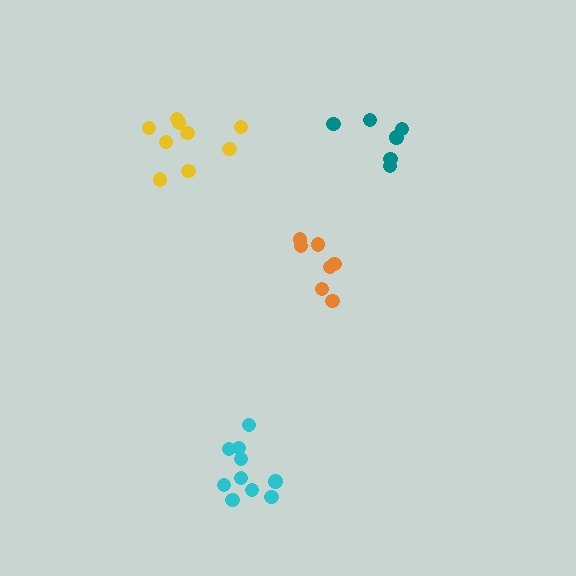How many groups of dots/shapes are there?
There are 4 groups.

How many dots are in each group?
Group 1: 6 dots, Group 2: 10 dots, Group 3: 7 dots, Group 4: 9 dots (32 total).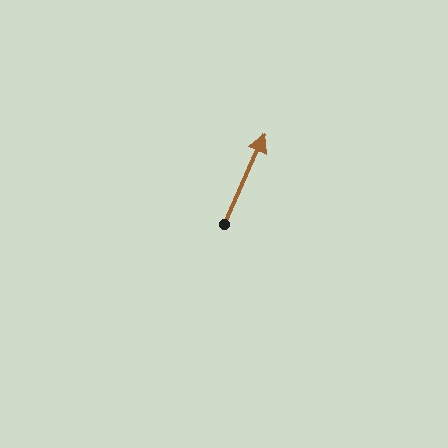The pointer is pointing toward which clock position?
Roughly 1 o'clock.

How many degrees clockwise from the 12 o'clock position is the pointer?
Approximately 24 degrees.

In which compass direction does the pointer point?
Northeast.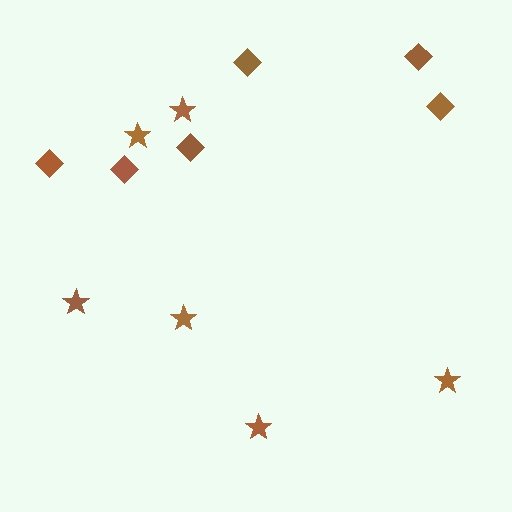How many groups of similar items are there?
There are 2 groups: one group of stars (6) and one group of diamonds (6).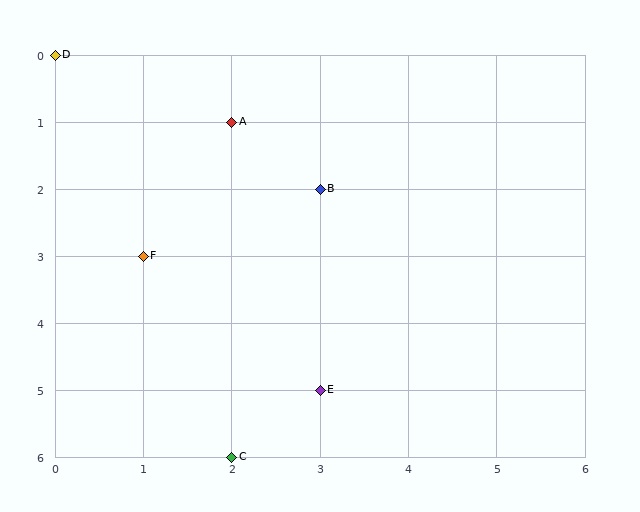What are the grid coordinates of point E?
Point E is at grid coordinates (3, 5).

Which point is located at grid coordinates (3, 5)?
Point E is at (3, 5).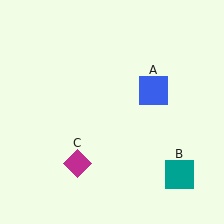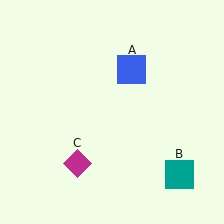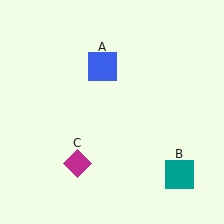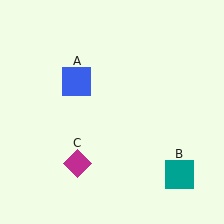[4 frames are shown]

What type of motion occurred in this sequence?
The blue square (object A) rotated counterclockwise around the center of the scene.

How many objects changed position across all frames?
1 object changed position: blue square (object A).